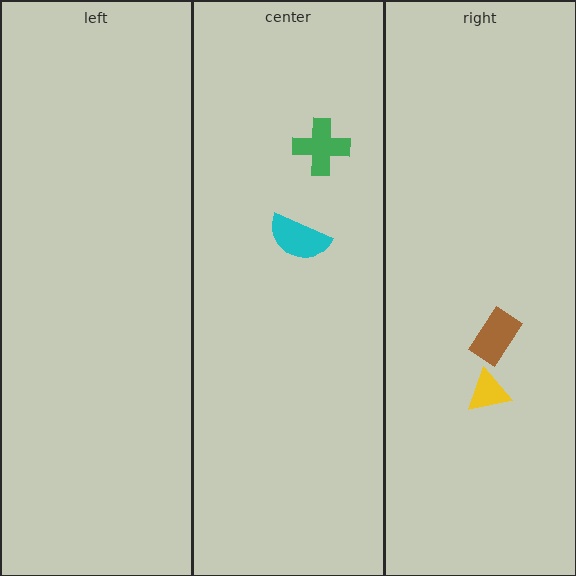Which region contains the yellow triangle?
The right region.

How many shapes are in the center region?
2.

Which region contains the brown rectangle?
The right region.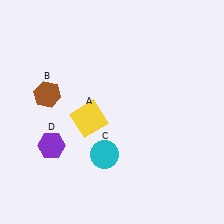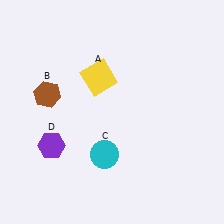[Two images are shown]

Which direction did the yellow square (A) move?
The yellow square (A) moved up.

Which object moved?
The yellow square (A) moved up.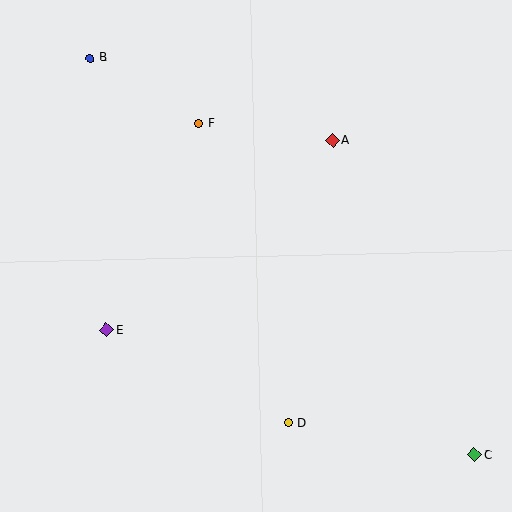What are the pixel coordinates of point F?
Point F is at (199, 123).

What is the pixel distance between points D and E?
The distance between D and E is 204 pixels.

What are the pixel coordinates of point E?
Point E is at (107, 330).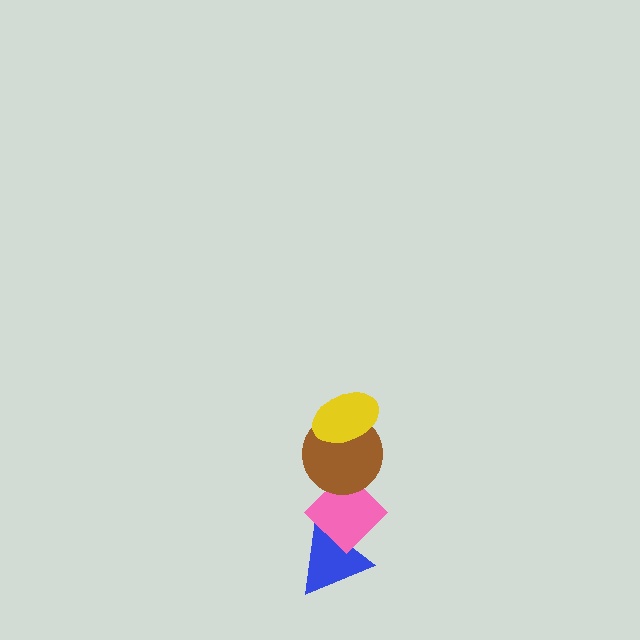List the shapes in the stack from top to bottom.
From top to bottom: the yellow ellipse, the brown circle, the pink diamond, the blue triangle.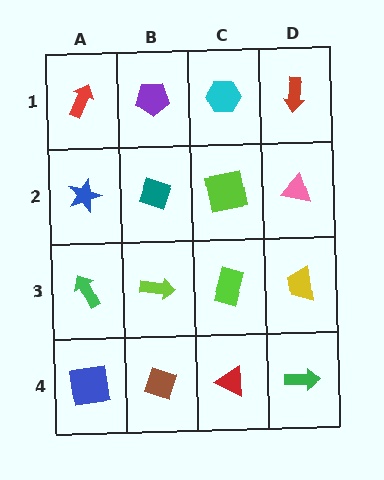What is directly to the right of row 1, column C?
A red arrow.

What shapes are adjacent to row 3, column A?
A blue star (row 2, column A), a blue square (row 4, column A), a lime arrow (row 3, column B).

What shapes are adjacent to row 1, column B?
A teal diamond (row 2, column B), a red arrow (row 1, column A), a cyan hexagon (row 1, column C).